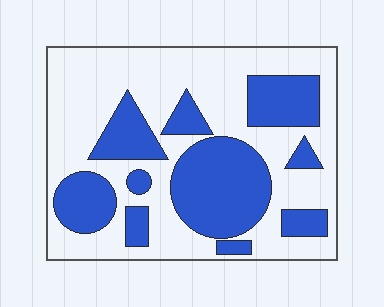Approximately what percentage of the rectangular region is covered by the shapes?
Approximately 35%.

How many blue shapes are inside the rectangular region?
10.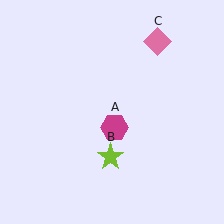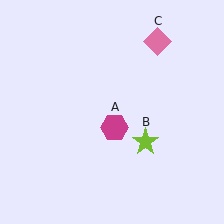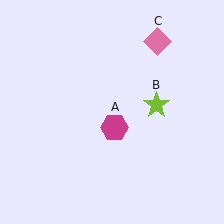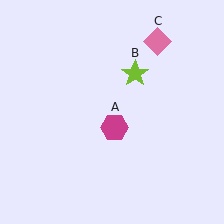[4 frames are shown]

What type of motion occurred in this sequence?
The lime star (object B) rotated counterclockwise around the center of the scene.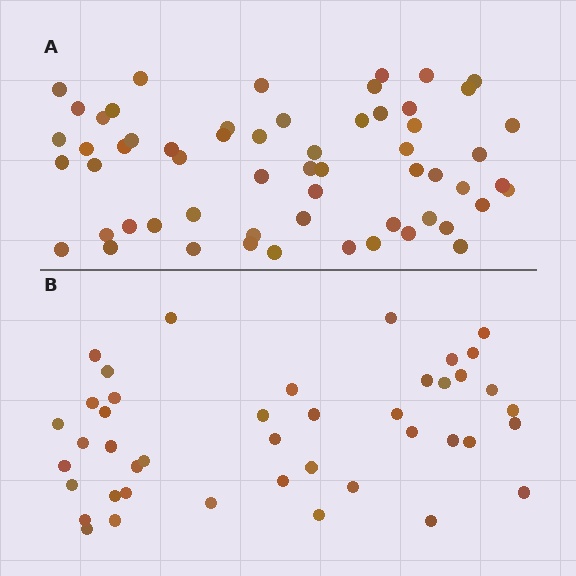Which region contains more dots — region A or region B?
Region A (the top region) has more dots.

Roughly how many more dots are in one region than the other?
Region A has approximately 15 more dots than region B.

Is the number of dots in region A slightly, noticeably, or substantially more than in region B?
Region A has noticeably more, but not dramatically so. The ratio is roughly 1.4 to 1.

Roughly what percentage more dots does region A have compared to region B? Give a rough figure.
About 35% more.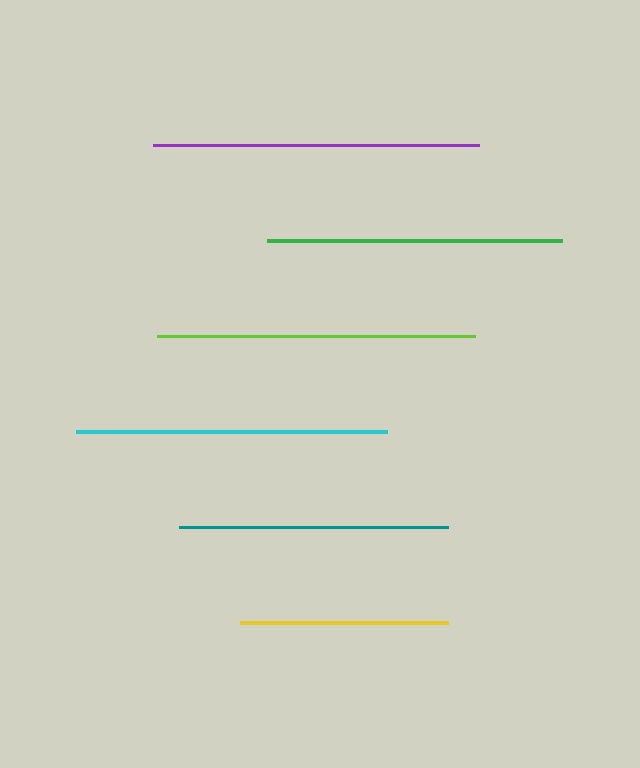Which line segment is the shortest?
The yellow line is the shortest at approximately 208 pixels.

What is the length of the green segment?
The green segment is approximately 296 pixels long.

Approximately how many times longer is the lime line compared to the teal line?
The lime line is approximately 1.2 times the length of the teal line.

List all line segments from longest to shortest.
From longest to shortest: purple, lime, cyan, green, teal, yellow.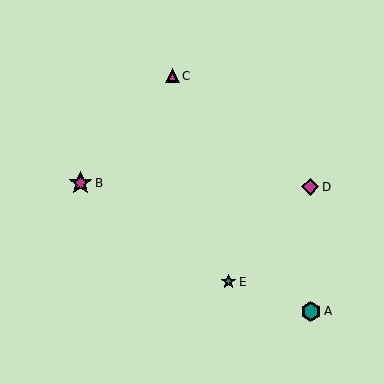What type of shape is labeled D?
Shape D is a magenta diamond.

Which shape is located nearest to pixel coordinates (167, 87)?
The magenta triangle (labeled C) at (172, 76) is nearest to that location.